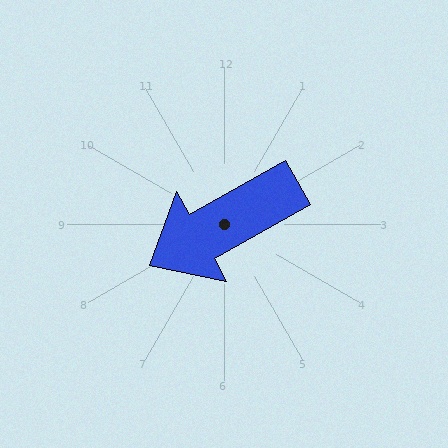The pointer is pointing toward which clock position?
Roughly 8 o'clock.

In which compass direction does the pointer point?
Southwest.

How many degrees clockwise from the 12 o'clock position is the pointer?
Approximately 241 degrees.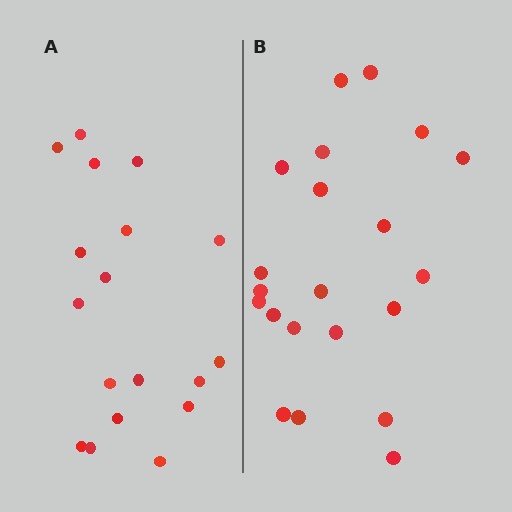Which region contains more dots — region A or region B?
Region B (the right region) has more dots.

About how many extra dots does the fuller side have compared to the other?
Region B has just a few more — roughly 2 or 3 more dots than region A.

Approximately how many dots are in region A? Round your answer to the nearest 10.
About 20 dots. (The exact count is 18, which rounds to 20.)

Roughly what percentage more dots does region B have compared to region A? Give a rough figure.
About 15% more.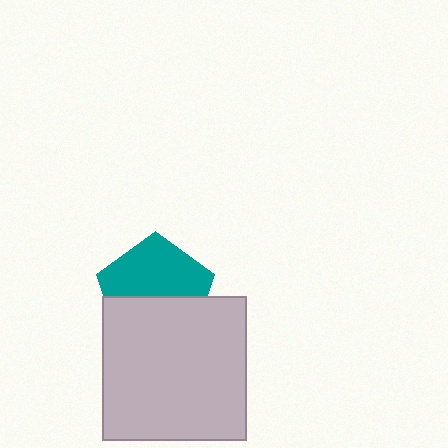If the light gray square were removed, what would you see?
You would see the complete teal pentagon.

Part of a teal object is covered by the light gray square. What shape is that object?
It is a pentagon.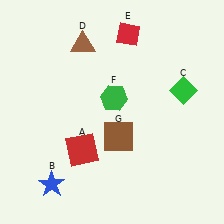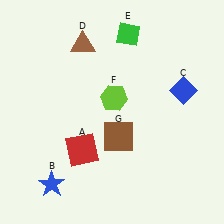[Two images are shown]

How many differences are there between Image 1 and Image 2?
There are 3 differences between the two images.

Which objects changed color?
C changed from green to blue. E changed from red to green. F changed from green to lime.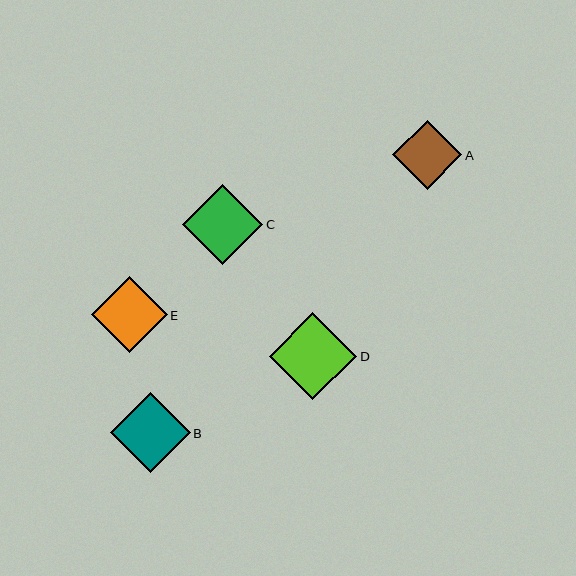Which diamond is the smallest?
Diamond A is the smallest with a size of approximately 69 pixels.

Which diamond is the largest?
Diamond D is the largest with a size of approximately 87 pixels.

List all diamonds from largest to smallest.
From largest to smallest: D, C, B, E, A.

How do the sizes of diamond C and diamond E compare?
Diamond C and diamond E are approximately the same size.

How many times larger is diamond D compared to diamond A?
Diamond D is approximately 1.3 times the size of diamond A.